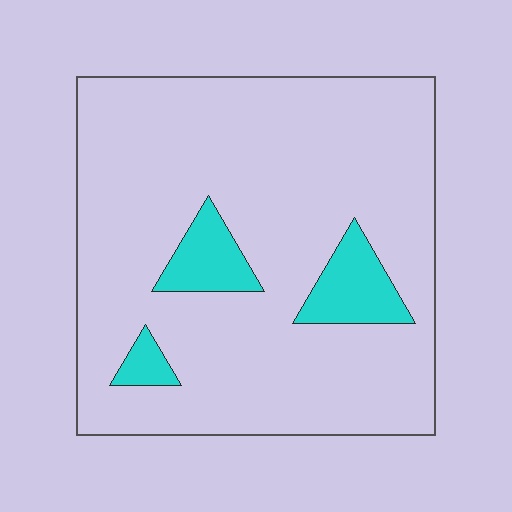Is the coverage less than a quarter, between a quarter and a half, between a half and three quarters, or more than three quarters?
Less than a quarter.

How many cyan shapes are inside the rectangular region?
3.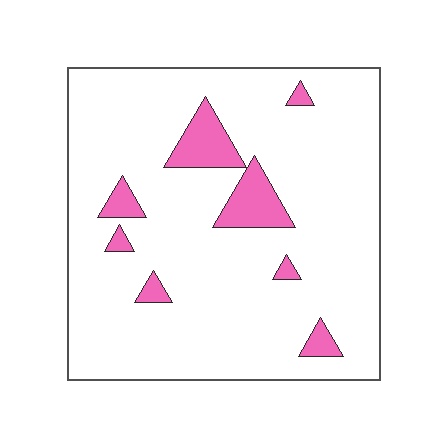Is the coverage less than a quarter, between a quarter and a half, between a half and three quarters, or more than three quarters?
Less than a quarter.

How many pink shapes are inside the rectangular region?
8.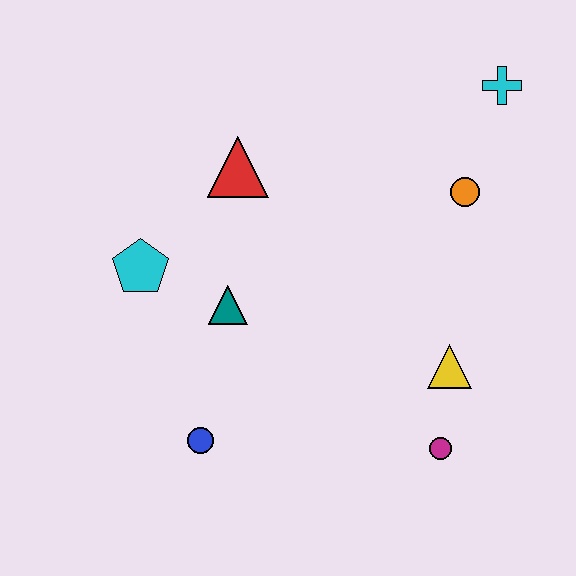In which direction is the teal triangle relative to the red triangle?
The teal triangle is below the red triangle.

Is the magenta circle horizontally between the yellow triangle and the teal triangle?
Yes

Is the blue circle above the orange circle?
No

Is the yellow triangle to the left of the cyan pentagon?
No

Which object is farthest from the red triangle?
The magenta circle is farthest from the red triangle.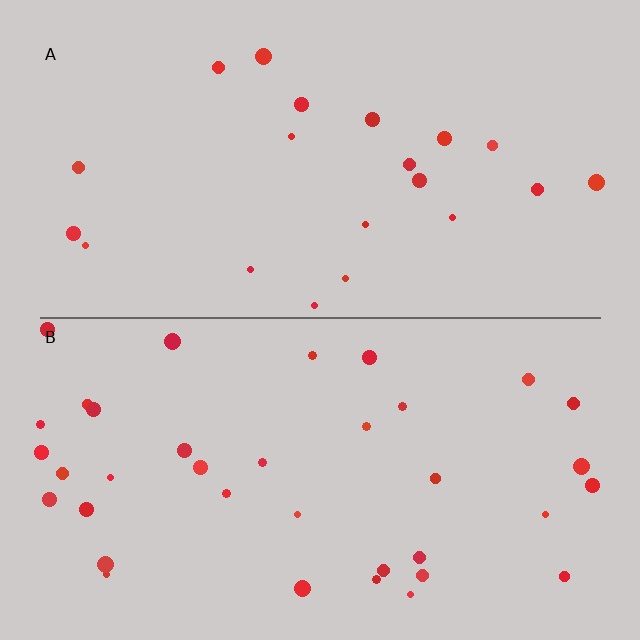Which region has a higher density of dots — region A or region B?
B (the bottom).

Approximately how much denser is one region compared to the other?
Approximately 1.8× — region B over region A.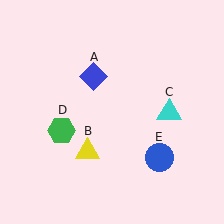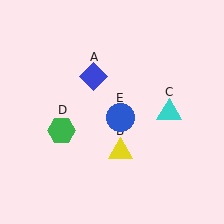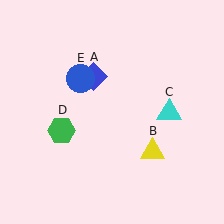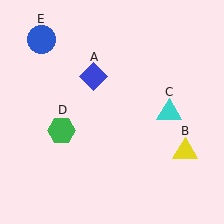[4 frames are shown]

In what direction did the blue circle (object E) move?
The blue circle (object E) moved up and to the left.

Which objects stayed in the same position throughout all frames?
Blue diamond (object A) and cyan triangle (object C) and green hexagon (object D) remained stationary.